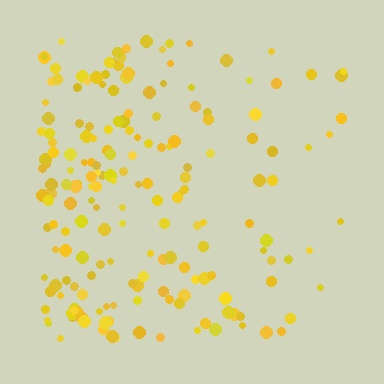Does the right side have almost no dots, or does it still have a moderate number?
Still a moderate number, just noticeably fewer than the left.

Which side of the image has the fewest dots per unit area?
The right.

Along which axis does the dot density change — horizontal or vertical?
Horizontal.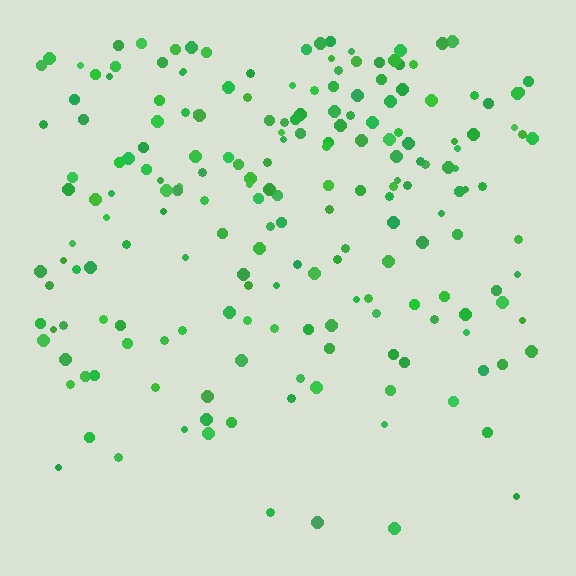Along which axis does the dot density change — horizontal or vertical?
Vertical.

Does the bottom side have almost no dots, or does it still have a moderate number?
Still a moderate number, just noticeably fewer than the top.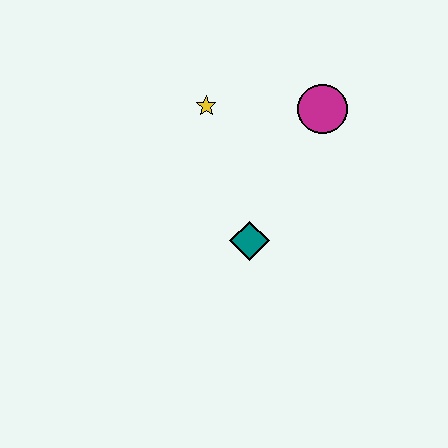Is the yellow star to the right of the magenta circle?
No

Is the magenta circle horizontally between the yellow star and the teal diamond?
No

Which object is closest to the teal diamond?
The yellow star is closest to the teal diamond.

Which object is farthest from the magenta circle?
The teal diamond is farthest from the magenta circle.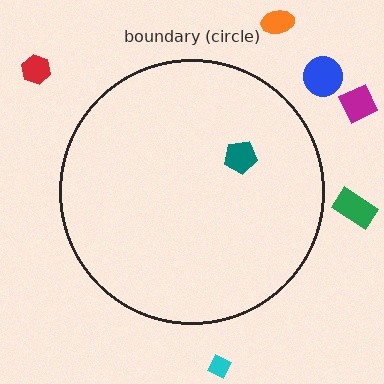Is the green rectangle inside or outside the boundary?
Outside.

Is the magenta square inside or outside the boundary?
Outside.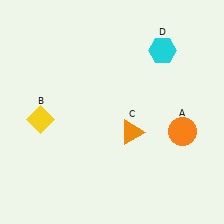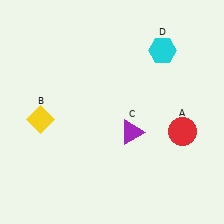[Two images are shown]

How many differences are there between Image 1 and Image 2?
There are 2 differences between the two images.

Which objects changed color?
A changed from orange to red. C changed from orange to purple.